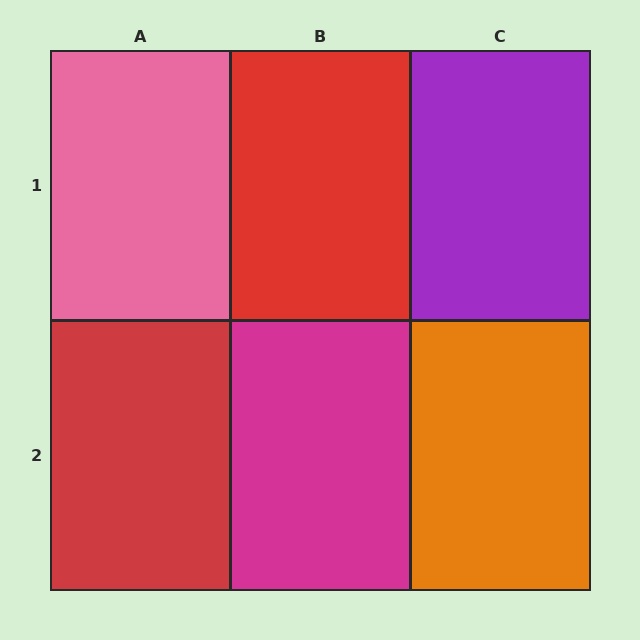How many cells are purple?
1 cell is purple.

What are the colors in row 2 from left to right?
Red, magenta, orange.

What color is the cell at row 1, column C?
Purple.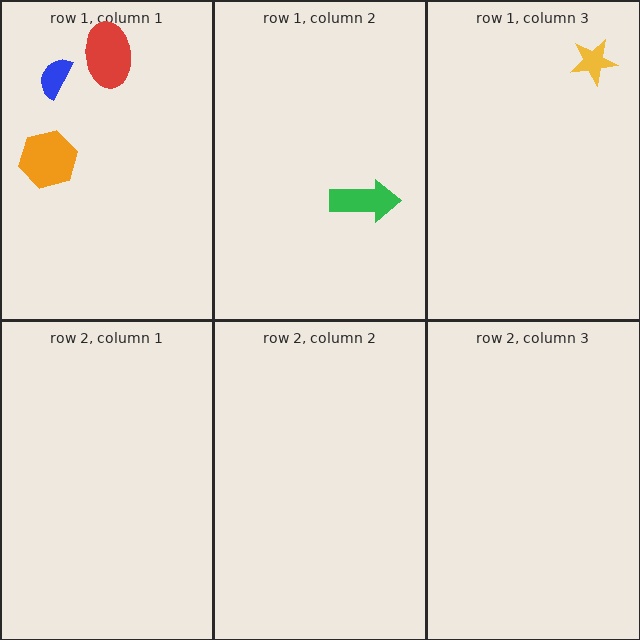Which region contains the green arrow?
The row 1, column 2 region.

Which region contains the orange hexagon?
The row 1, column 1 region.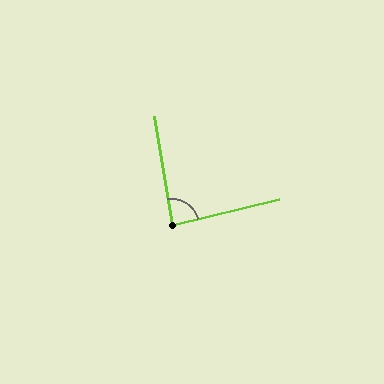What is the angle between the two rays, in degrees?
Approximately 85 degrees.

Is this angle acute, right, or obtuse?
It is acute.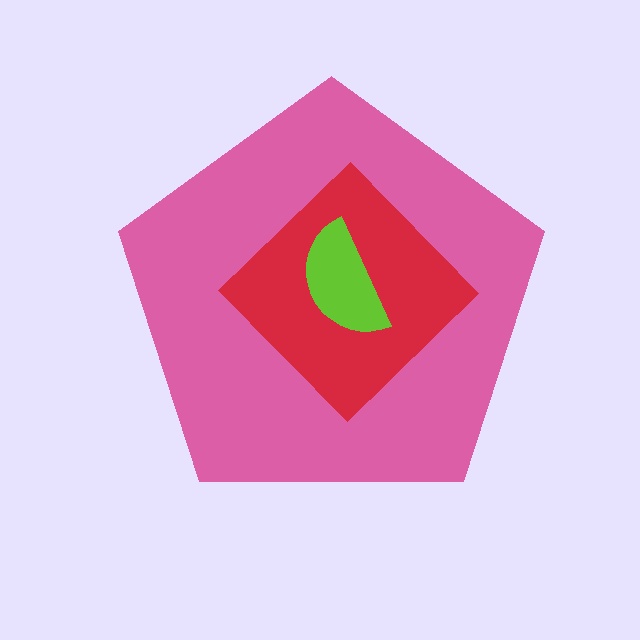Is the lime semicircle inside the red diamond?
Yes.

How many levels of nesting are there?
3.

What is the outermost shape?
The pink pentagon.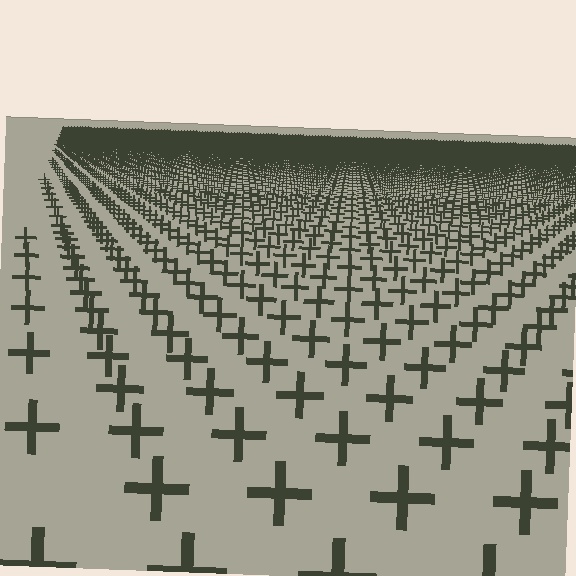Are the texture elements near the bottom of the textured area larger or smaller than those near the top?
Larger. Near the bottom, elements are closer to the viewer and appear at a bigger on-screen size.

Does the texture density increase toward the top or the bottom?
Density increases toward the top.